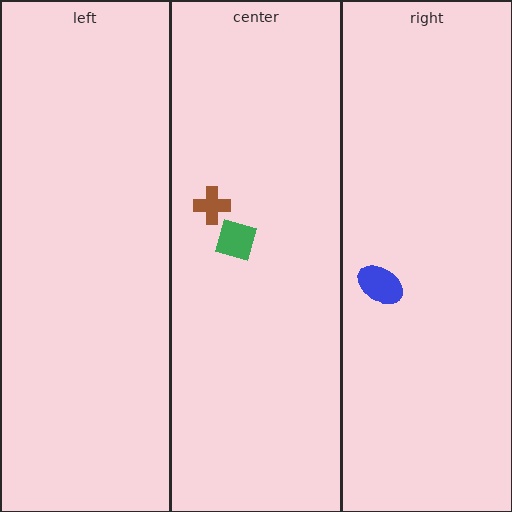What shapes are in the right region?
The blue ellipse.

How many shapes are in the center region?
2.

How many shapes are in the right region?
1.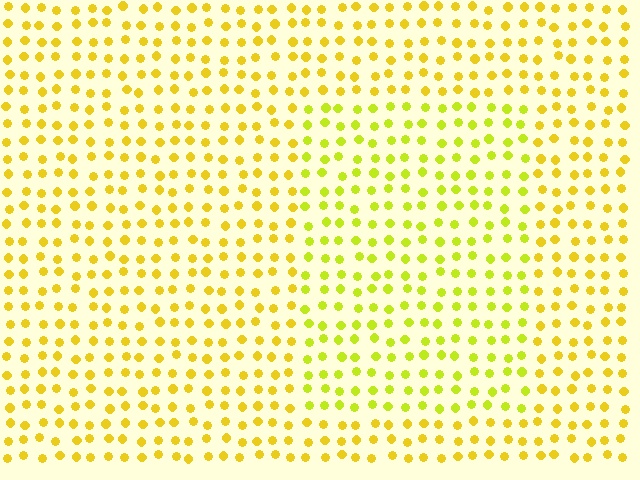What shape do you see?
I see a rectangle.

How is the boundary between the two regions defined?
The boundary is defined purely by a slight shift in hue (about 21 degrees). Spacing, size, and orientation are identical on both sides.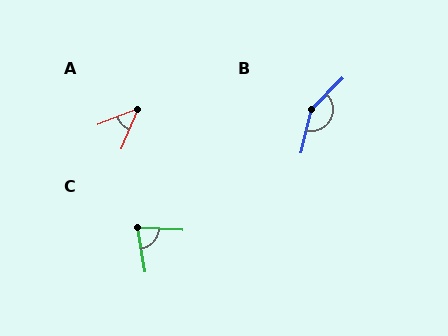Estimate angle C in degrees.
Approximately 78 degrees.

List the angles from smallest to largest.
A (45°), C (78°), B (148°).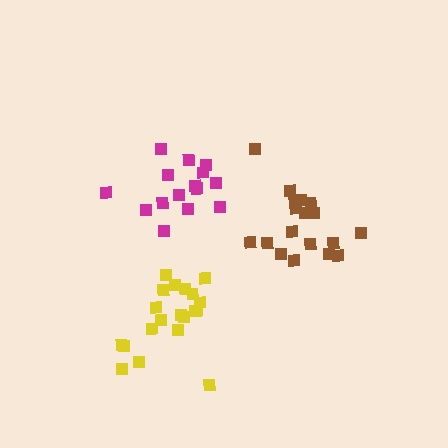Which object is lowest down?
The yellow cluster is bottommost.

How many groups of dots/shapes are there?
There are 3 groups.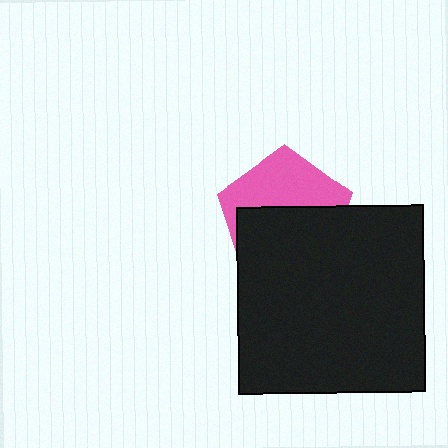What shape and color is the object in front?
The object in front is a black square.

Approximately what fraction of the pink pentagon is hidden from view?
Roughly 55% of the pink pentagon is hidden behind the black square.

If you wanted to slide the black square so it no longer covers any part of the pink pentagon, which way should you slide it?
Slide it down — that is the most direct way to separate the two shapes.